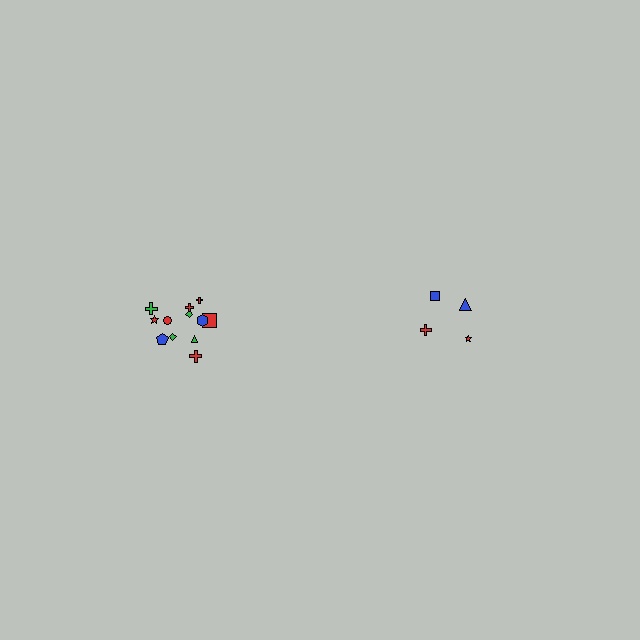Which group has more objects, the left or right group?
The left group.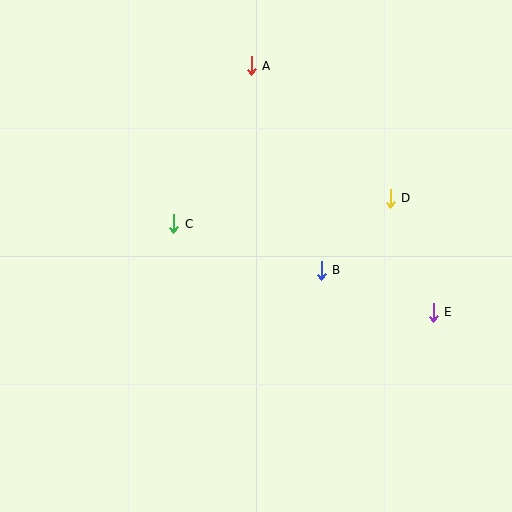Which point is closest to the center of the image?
Point B at (321, 270) is closest to the center.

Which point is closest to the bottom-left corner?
Point C is closest to the bottom-left corner.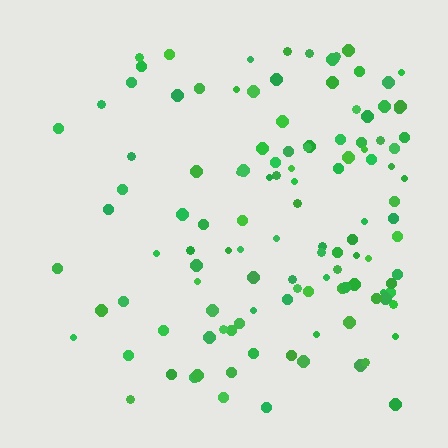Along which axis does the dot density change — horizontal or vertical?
Horizontal.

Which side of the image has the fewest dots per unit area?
The left.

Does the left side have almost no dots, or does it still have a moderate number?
Still a moderate number, just noticeably fewer than the right.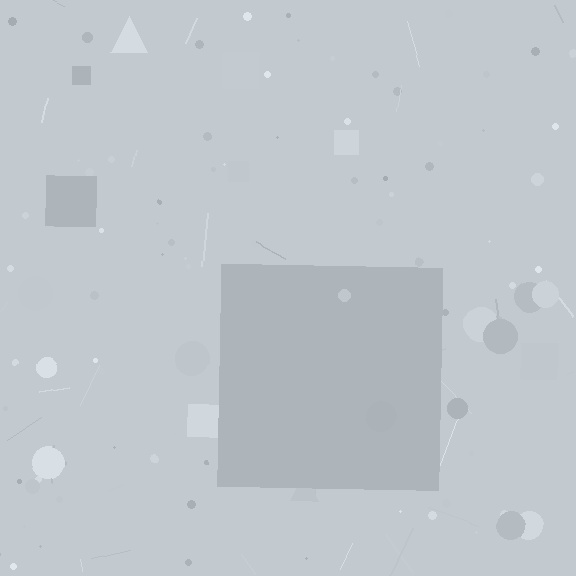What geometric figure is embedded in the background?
A square is embedded in the background.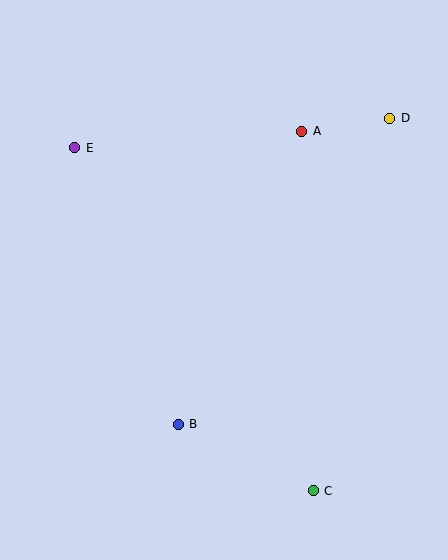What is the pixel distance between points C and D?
The distance between C and D is 381 pixels.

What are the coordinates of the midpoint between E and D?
The midpoint between E and D is at (232, 133).